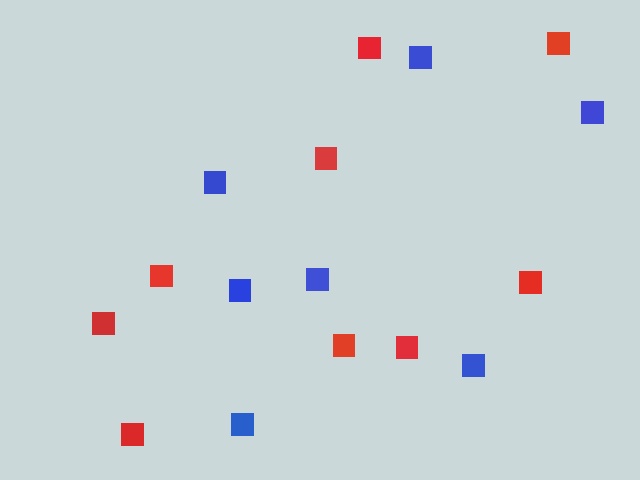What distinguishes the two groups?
There are 2 groups: one group of red squares (9) and one group of blue squares (7).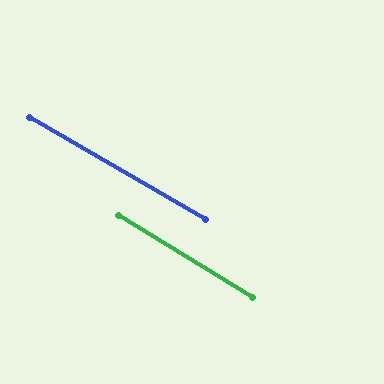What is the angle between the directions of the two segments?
Approximately 1 degree.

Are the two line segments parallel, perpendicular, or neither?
Parallel — their directions differ by only 1.3°.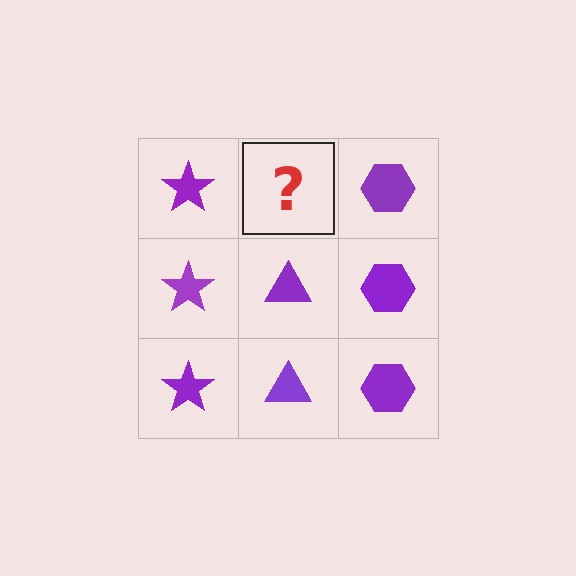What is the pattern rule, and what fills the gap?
The rule is that each column has a consistent shape. The gap should be filled with a purple triangle.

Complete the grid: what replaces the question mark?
The question mark should be replaced with a purple triangle.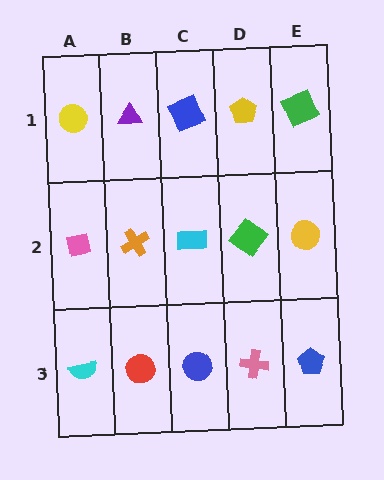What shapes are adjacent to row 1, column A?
A pink square (row 2, column A), a purple triangle (row 1, column B).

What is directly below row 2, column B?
A red circle.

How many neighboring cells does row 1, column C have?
3.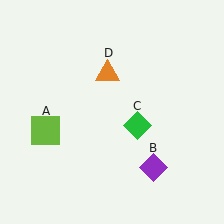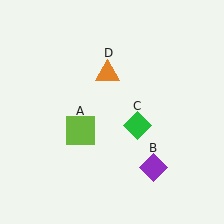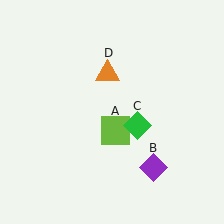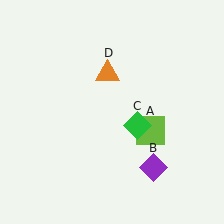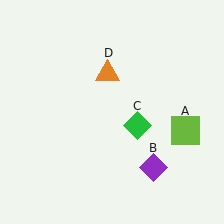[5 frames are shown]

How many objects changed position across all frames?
1 object changed position: lime square (object A).